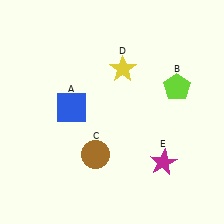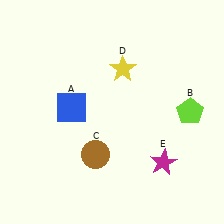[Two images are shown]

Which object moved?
The lime pentagon (B) moved down.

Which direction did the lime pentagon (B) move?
The lime pentagon (B) moved down.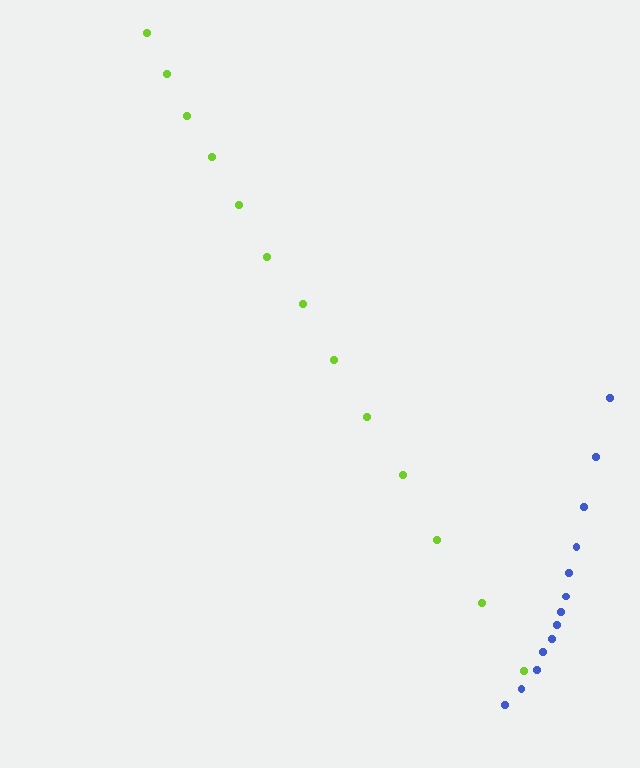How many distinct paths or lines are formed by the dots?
There are 2 distinct paths.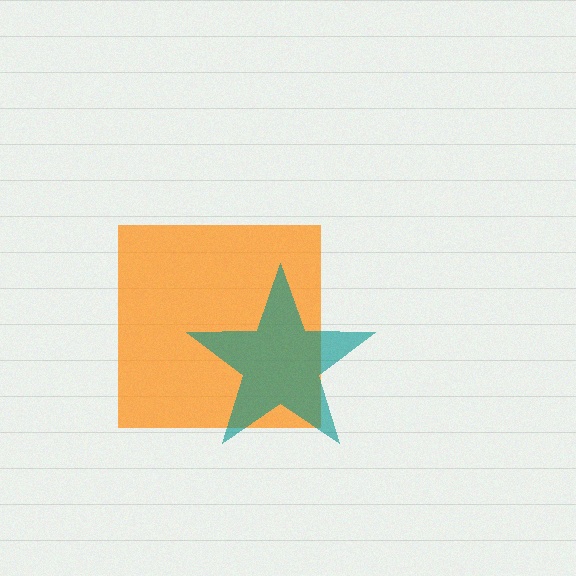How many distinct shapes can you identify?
There are 2 distinct shapes: an orange square, a teal star.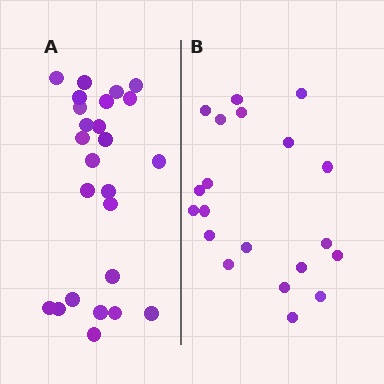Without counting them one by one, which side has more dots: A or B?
Region A (the left region) has more dots.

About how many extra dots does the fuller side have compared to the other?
Region A has about 5 more dots than region B.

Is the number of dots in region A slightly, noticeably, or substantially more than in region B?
Region A has noticeably more, but not dramatically so. The ratio is roughly 1.2 to 1.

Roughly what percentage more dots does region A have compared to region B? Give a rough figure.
About 25% more.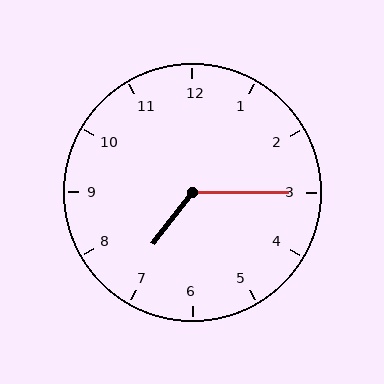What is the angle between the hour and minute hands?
Approximately 128 degrees.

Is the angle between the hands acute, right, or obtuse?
It is obtuse.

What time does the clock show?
7:15.